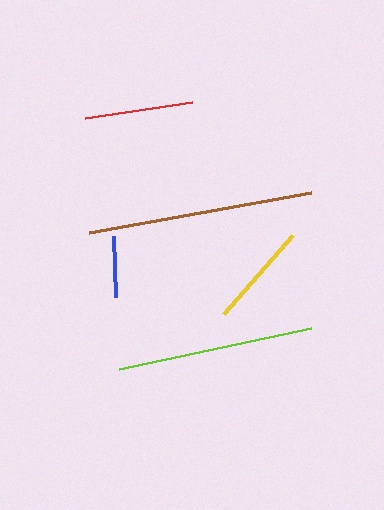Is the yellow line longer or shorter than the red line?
The red line is longer than the yellow line.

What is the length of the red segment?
The red segment is approximately 108 pixels long.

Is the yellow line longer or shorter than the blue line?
The yellow line is longer than the blue line.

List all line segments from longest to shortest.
From longest to shortest: brown, lime, red, yellow, blue.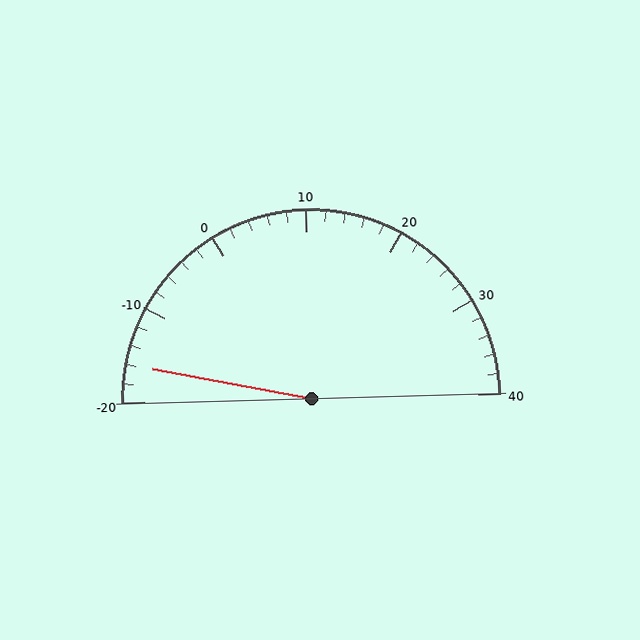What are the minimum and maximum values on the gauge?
The gauge ranges from -20 to 40.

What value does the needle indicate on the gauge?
The needle indicates approximately -16.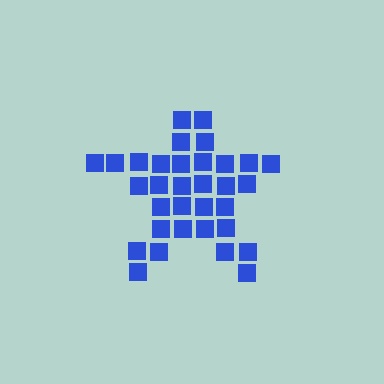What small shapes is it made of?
It is made of small squares.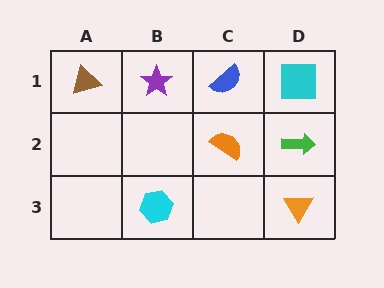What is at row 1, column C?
A blue semicircle.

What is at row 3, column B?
A cyan hexagon.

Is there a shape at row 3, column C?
No, that cell is empty.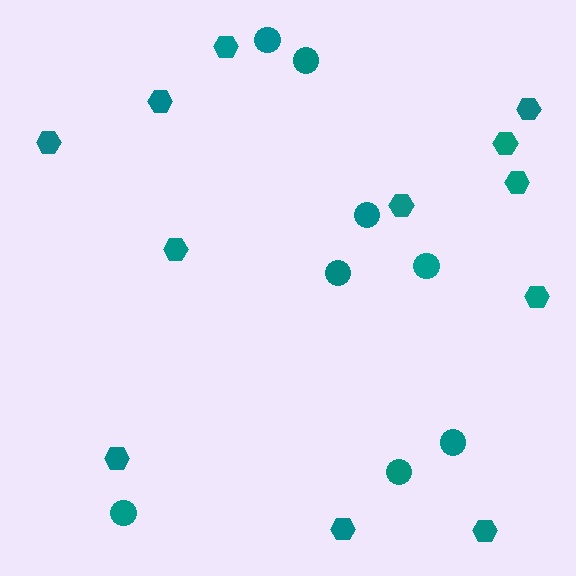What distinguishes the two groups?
There are 2 groups: one group of hexagons (12) and one group of circles (8).